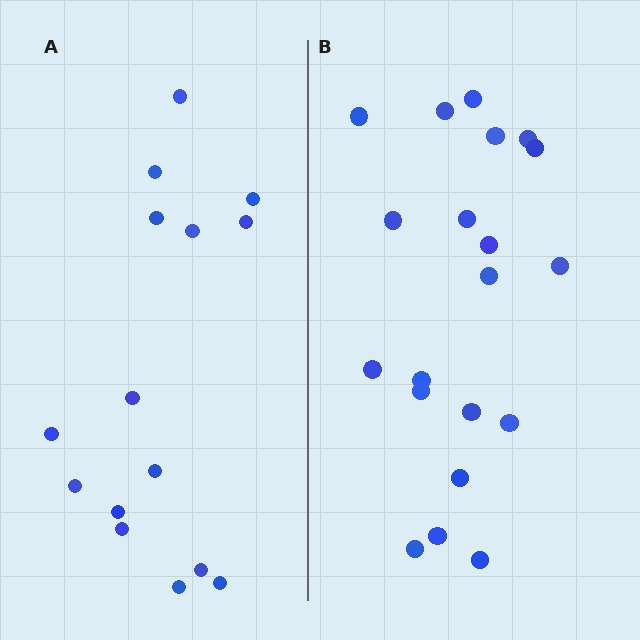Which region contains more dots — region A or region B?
Region B (the right region) has more dots.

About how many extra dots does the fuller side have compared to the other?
Region B has about 5 more dots than region A.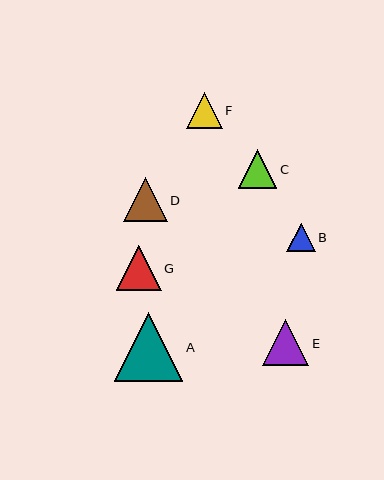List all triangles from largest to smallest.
From largest to smallest: A, E, G, D, C, F, B.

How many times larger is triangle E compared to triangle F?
Triangle E is approximately 1.3 times the size of triangle F.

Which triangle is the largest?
Triangle A is the largest with a size of approximately 68 pixels.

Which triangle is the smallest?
Triangle B is the smallest with a size of approximately 28 pixels.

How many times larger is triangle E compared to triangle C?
Triangle E is approximately 1.2 times the size of triangle C.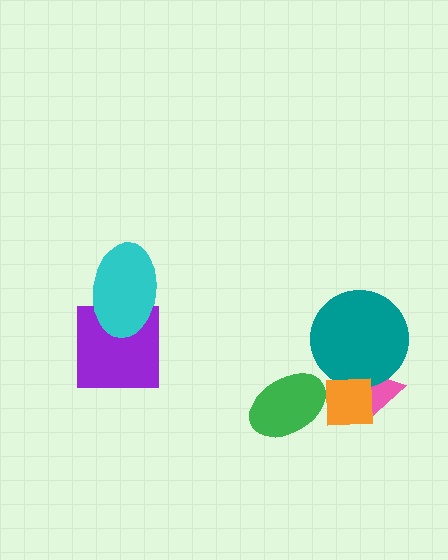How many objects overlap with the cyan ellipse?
1 object overlaps with the cyan ellipse.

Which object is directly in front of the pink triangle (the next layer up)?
The teal circle is directly in front of the pink triangle.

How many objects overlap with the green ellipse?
1 object overlaps with the green ellipse.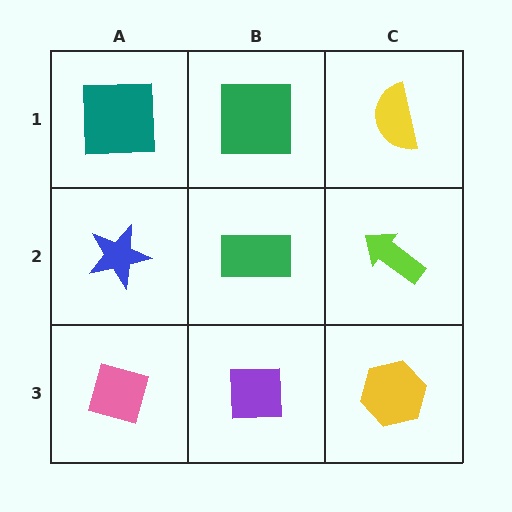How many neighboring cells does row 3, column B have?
3.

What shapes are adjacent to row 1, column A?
A blue star (row 2, column A), a green square (row 1, column B).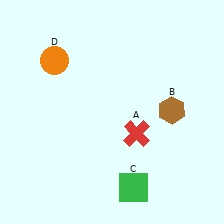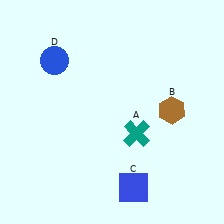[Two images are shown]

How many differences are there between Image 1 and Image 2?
There are 3 differences between the two images.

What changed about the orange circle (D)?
In Image 1, D is orange. In Image 2, it changed to blue.